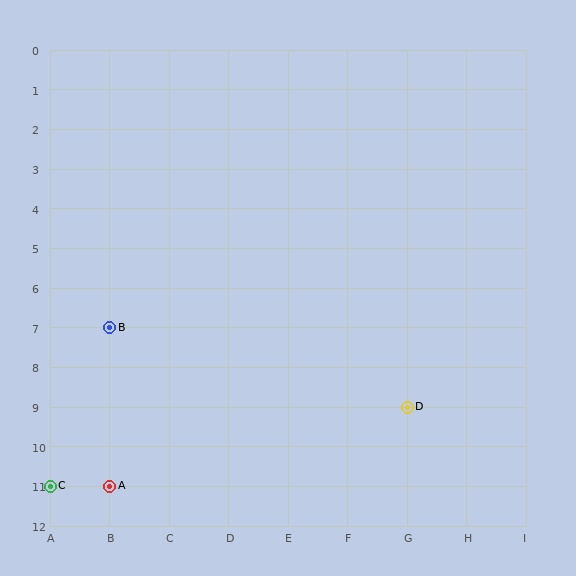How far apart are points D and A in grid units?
Points D and A are 5 columns and 2 rows apart (about 5.4 grid units diagonally).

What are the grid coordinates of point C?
Point C is at grid coordinates (A, 11).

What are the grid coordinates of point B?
Point B is at grid coordinates (B, 7).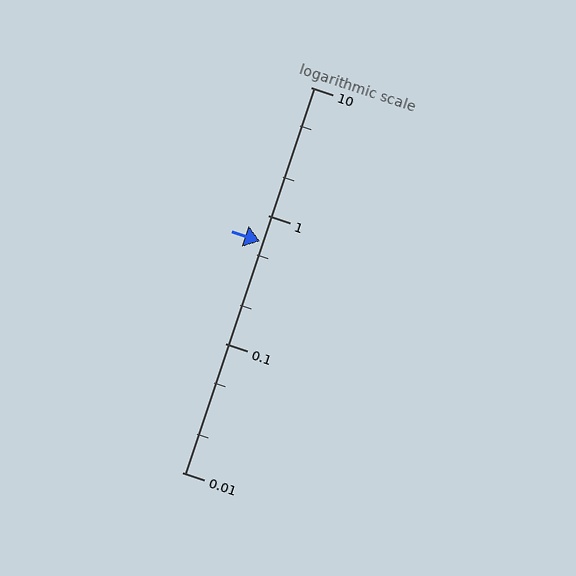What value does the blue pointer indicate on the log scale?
The pointer indicates approximately 0.63.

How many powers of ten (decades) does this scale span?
The scale spans 3 decades, from 0.01 to 10.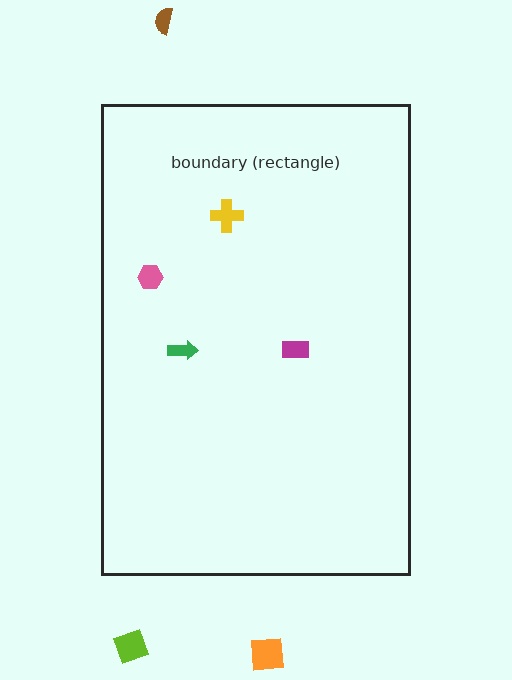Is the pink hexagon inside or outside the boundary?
Inside.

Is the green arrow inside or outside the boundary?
Inside.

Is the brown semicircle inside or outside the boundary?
Outside.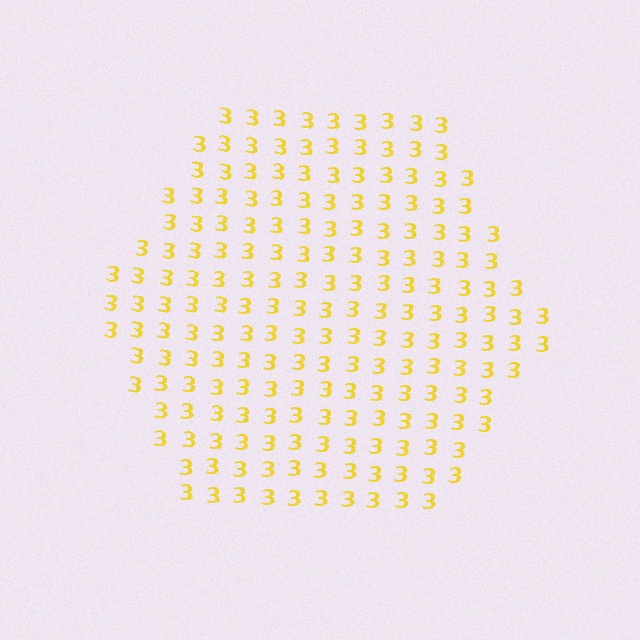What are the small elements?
The small elements are digit 3's.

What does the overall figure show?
The overall figure shows a hexagon.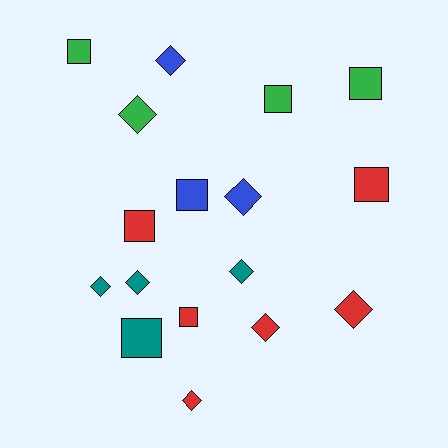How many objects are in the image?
There are 17 objects.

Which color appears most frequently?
Red, with 6 objects.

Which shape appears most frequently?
Diamond, with 9 objects.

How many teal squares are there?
There is 1 teal square.